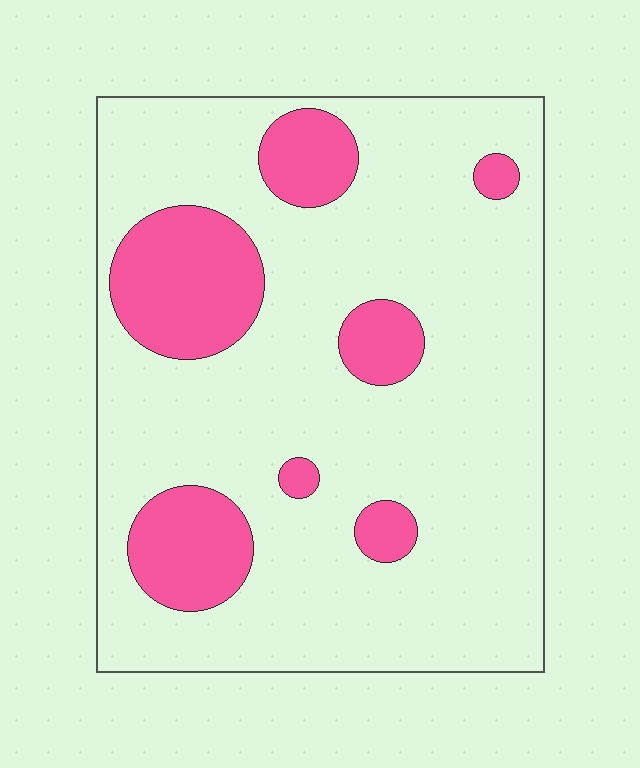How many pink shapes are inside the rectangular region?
7.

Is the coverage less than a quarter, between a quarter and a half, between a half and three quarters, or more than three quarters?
Less than a quarter.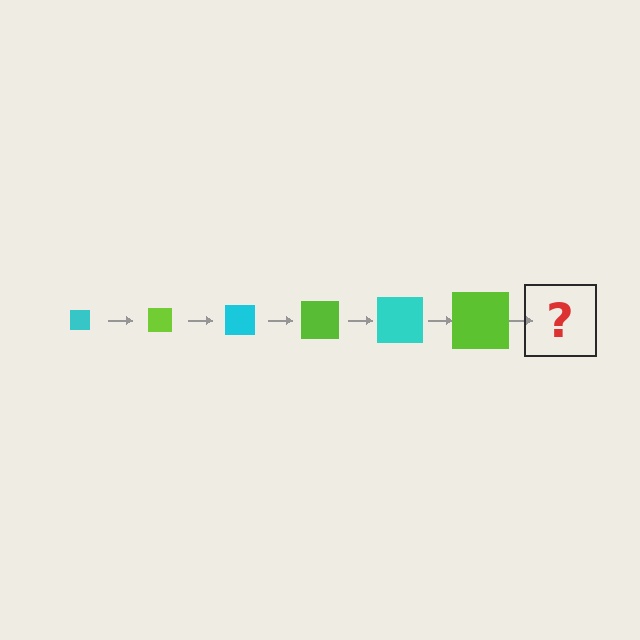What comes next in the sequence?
The next element should be a cyan square, larger than the previous one.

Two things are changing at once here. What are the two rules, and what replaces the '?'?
The two rules are that the square grows larger each step and the color cycles through cyan and lime. The '?' should be a cyan square, larger than the previous one.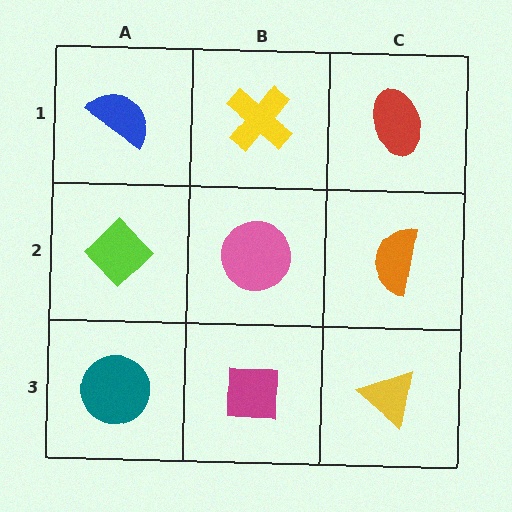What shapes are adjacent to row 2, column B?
A yellow cross (row 1, column B), a magenta square (row 3, column B), a lime diamond (row 2, column A), an orange semicircle (row 2, column C).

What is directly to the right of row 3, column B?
A yellow triangle.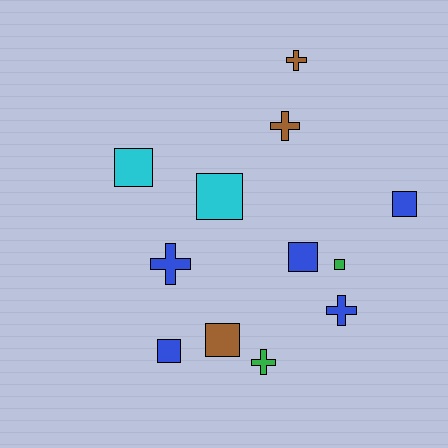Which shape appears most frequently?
Square, with 7 objects.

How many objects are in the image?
There are 12 objects.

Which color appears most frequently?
Blue, with 5 objects.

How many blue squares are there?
There are 3 blue squares.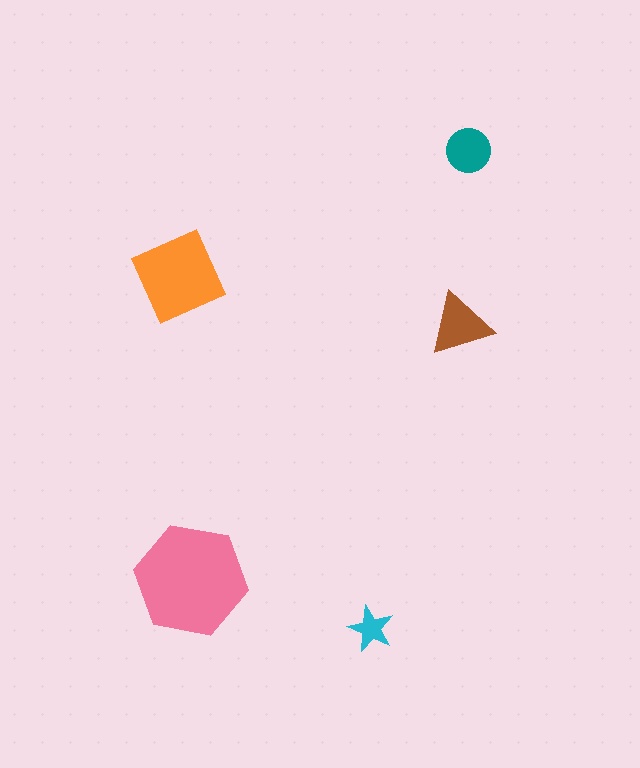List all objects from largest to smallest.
The pink hexagon, the orange square, the brown triangle, the teal circle, the cyan star.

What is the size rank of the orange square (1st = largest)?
2nd.